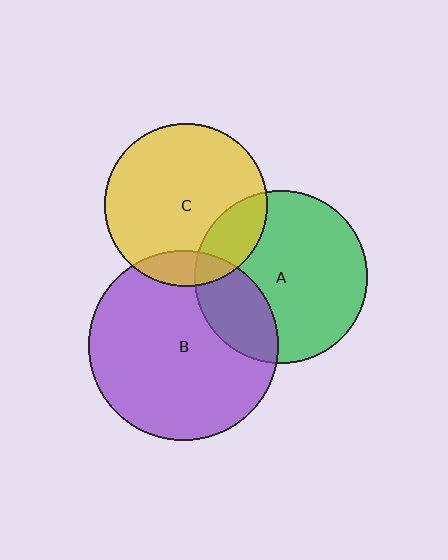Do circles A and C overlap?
Yes.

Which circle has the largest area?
Circle B (purple).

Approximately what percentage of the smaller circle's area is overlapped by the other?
Approximately 20%.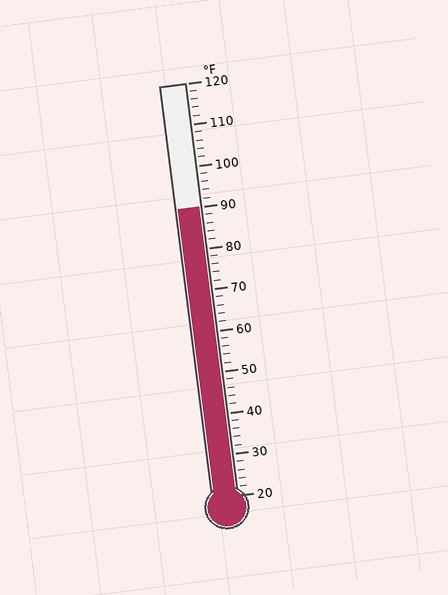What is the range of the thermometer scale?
The thermometer scale ranges from 20°F to 120°F.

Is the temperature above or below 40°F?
The temperature is above 40°F.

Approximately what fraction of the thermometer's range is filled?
The thermometer is filled to approximately 70% of its range.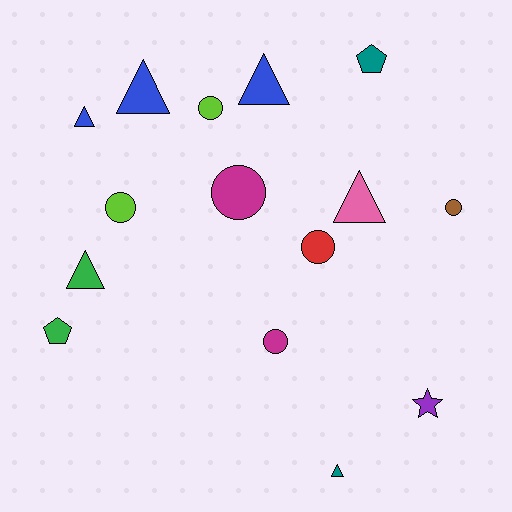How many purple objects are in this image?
There is 1 purple object.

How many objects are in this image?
There are 15 objects.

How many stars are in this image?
There is 1 star.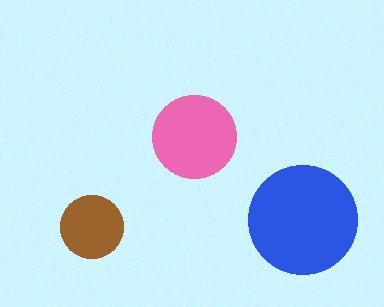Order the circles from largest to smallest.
the blue one, the pink one, the brown one.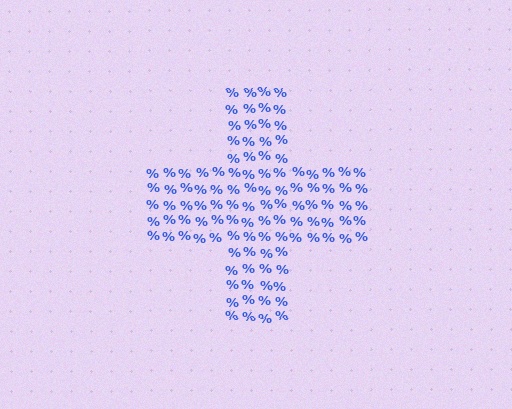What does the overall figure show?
The overall figure shows a cross.